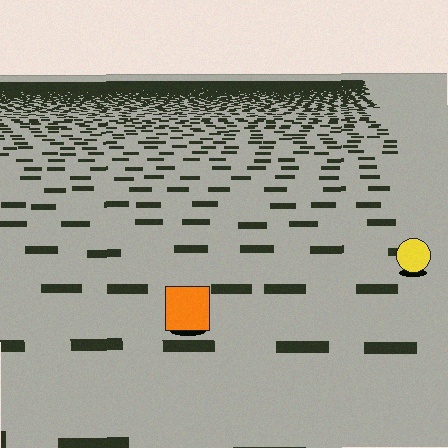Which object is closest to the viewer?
The orange square is closest. The texture marks near it are larger and more spread out.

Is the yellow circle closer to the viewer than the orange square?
No. The orange square is closer — you can tell from the texture gradient: the ground texture is coarser near it.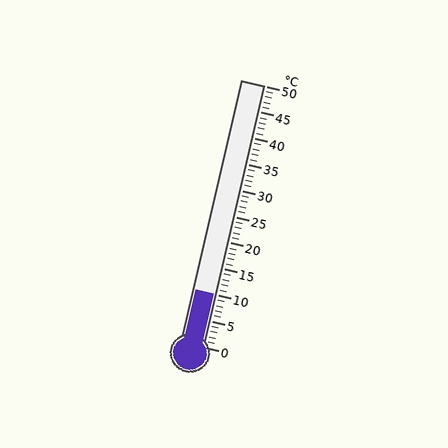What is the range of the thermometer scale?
The thermometer scale ranges from 0°C to 50°C.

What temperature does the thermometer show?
The thermometer shows approximately 10°C.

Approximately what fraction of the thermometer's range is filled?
The thermometer is filled to approximately 20% of its range.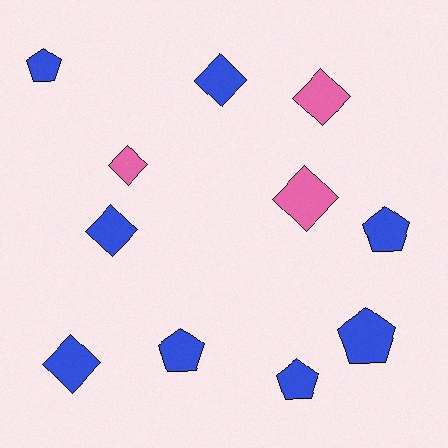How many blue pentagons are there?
There are 5 blue pentagons.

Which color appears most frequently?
Blue, with 8 objects.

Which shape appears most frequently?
Diamond, with 6 objects.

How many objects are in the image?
There are 11 objects.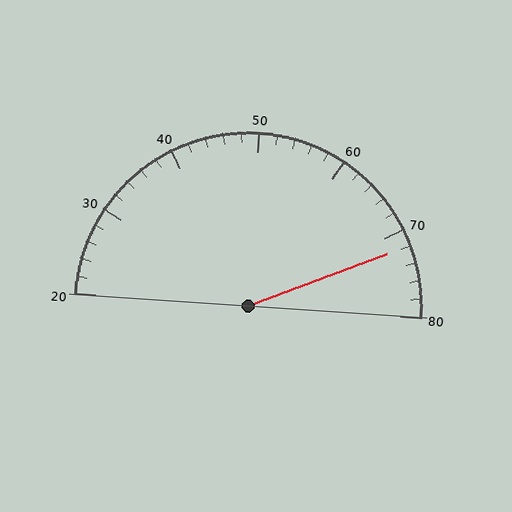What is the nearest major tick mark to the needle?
The nearest major tick mark is 70.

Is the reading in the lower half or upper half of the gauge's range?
The reading is in the upper half of the range (20 to 80).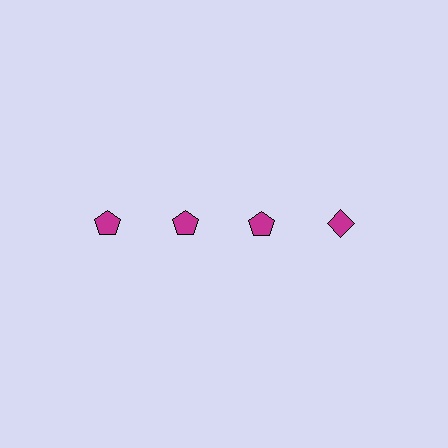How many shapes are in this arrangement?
There are 4 shapes arranged in a grid pattern.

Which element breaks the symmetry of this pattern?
The magenta diamond in the top row, second from right column breaks the symmetry. All other shapes are magenta pentagons.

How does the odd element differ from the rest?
It has a different shape: diamond instead of pentagon.